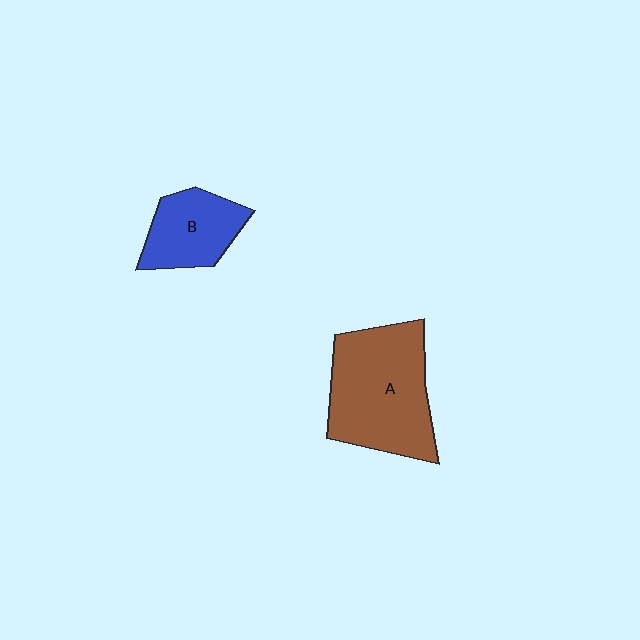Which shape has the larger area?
Shape A (brown).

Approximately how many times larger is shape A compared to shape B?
Approximately 1.9 times.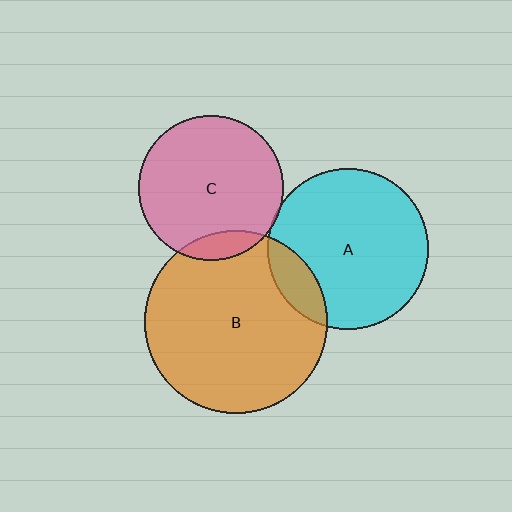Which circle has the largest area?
Circle B (orange).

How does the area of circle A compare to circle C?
Approximately 1.2 times.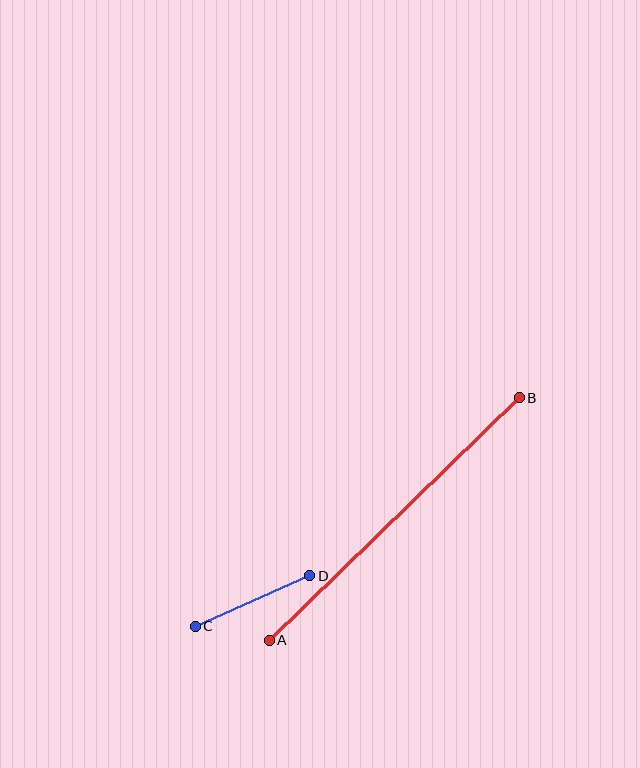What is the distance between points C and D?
The distance is approximately 125 pixels.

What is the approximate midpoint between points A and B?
The midpoint is at approximately (394, 519) pixels.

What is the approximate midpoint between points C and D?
The midpoint is at approximately (253, 601) pixels.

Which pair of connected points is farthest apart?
Points A and B are farthest apart.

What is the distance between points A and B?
The distance is approximately 348 pixels.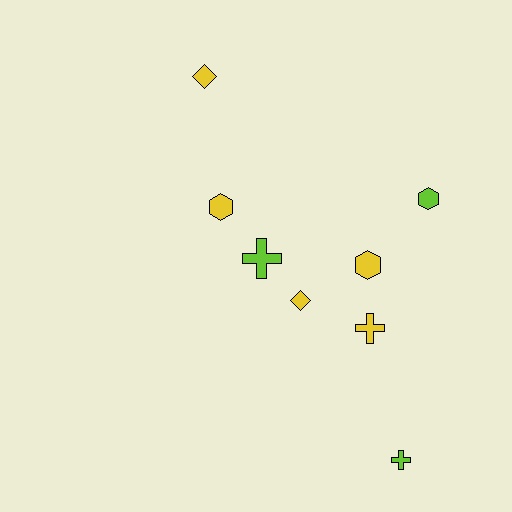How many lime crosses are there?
There are 2 lime crosses.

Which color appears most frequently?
Yellow, with 5 objects.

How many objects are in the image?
There are 8 objects.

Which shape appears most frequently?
Hexagon, with 3 objects.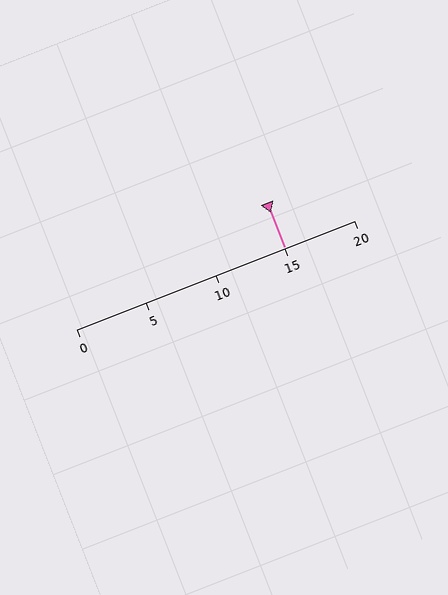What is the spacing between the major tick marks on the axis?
The major ticks are spaced 5 apart.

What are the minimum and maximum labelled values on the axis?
The axis runs from 0 to 20.